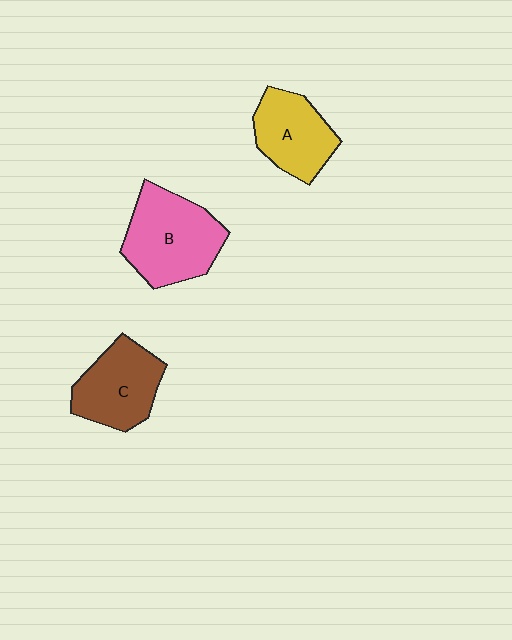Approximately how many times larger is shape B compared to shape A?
Approximately 1.4 times.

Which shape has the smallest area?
Shape A (yellow).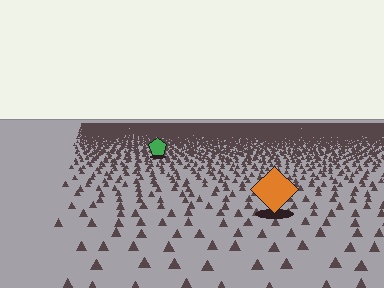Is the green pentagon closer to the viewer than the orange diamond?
No. The orange diamond is closer — you can tell from the texture gradient: the ground texture is coarser near it.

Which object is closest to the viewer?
The orange diamond is closest. The texture marks near it are larger and more spread out.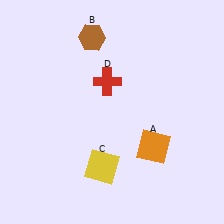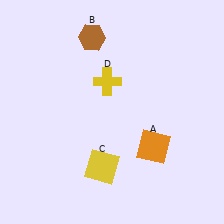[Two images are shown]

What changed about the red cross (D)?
In Image 1, D is red. In Image 2, it changed to yellow.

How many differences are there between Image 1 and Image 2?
There is 1 difference between the two images.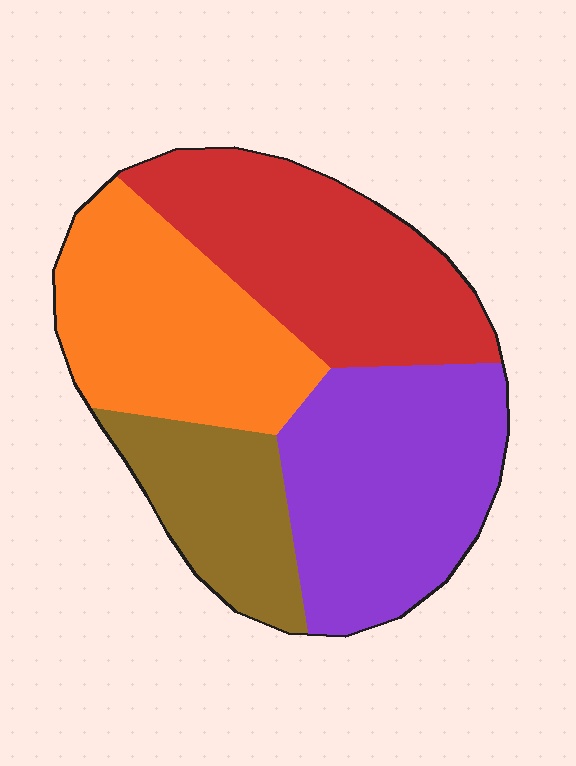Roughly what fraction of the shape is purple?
Purple takes up between a sixth and a third of the shape.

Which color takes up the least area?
Brown, at roughly 15%.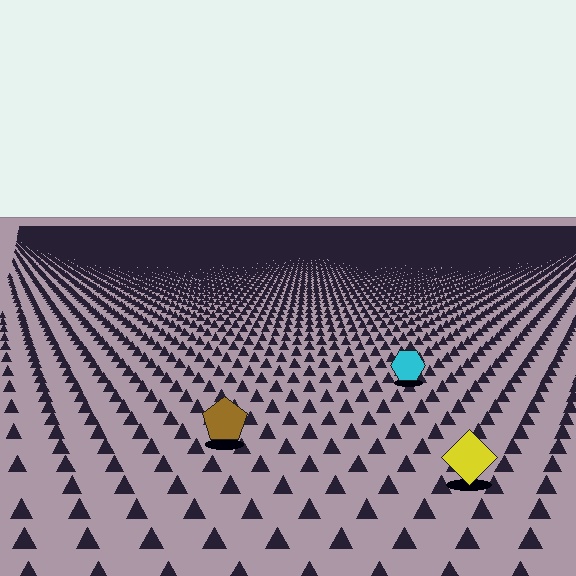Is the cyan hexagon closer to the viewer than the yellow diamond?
No. The yellow diamond is closer — you can tell from the texture gradient: the ground texture is coarser near it.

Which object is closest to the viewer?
The yellow diamond is closest. The texture marks near it are larger and more spread out.